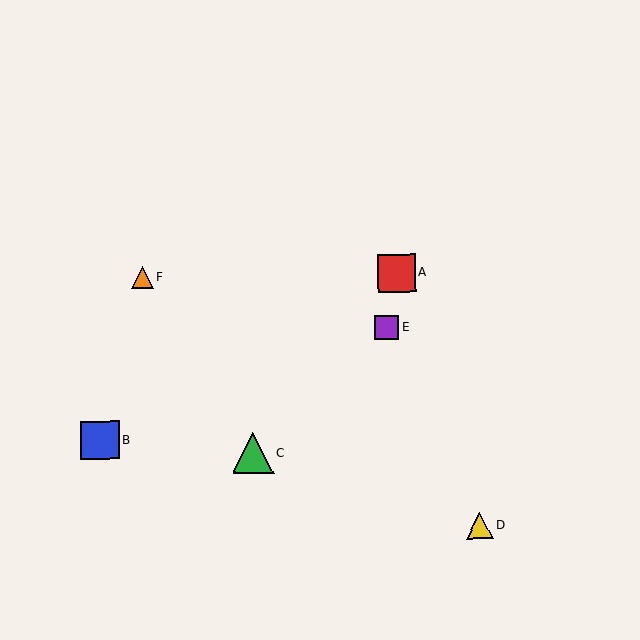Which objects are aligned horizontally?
Objects A, F are aligned horizontally.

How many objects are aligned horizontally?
2 objects (A, F) are aligned horizontally.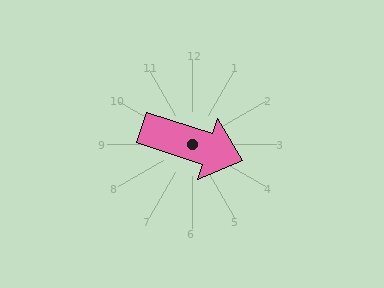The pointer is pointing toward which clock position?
Roughly 4 o'clock.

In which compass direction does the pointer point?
East.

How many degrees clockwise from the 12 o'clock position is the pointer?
Approximately 108 degrees.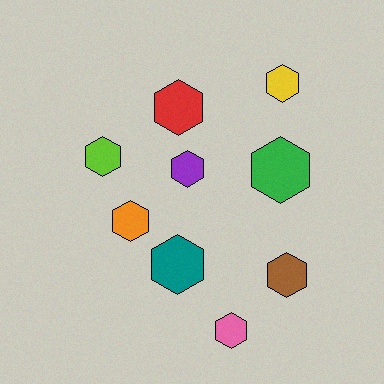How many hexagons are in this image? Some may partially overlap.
There are 9 hexagons.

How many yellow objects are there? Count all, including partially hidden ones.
There is 1 yellow object.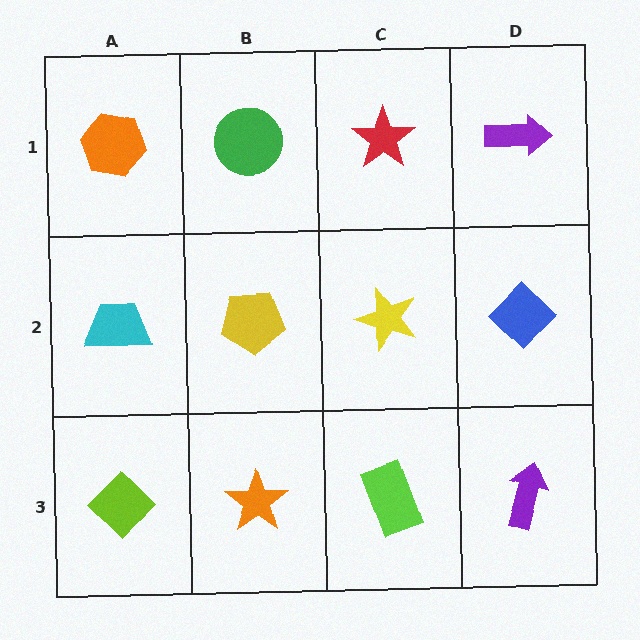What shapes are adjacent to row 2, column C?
A red star (row 1, column C), a lime rectangle (row 3, column C), a yellow pentagon (row 2, column B), a blue diamond (row 2, column D).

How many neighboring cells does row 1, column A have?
2.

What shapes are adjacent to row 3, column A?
A cyan trapezoid (row 2, column A), an orange star (row 3, column B).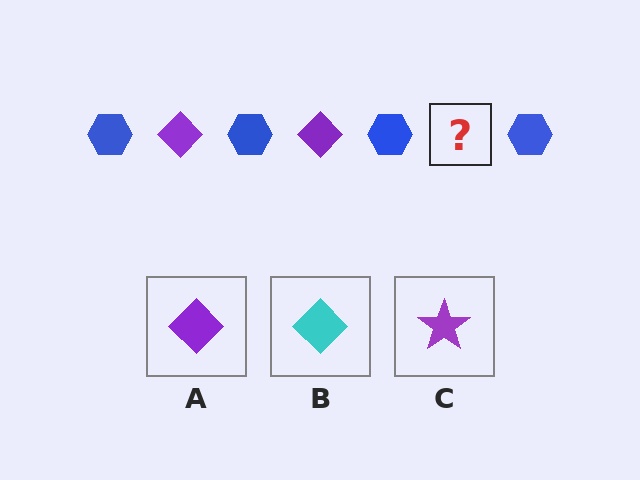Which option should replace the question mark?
Option A.